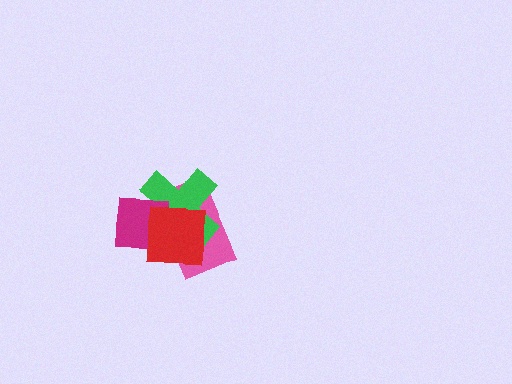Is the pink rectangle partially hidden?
Yes, it is partially covered by another shape.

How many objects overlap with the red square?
3 objects overlap with the red square.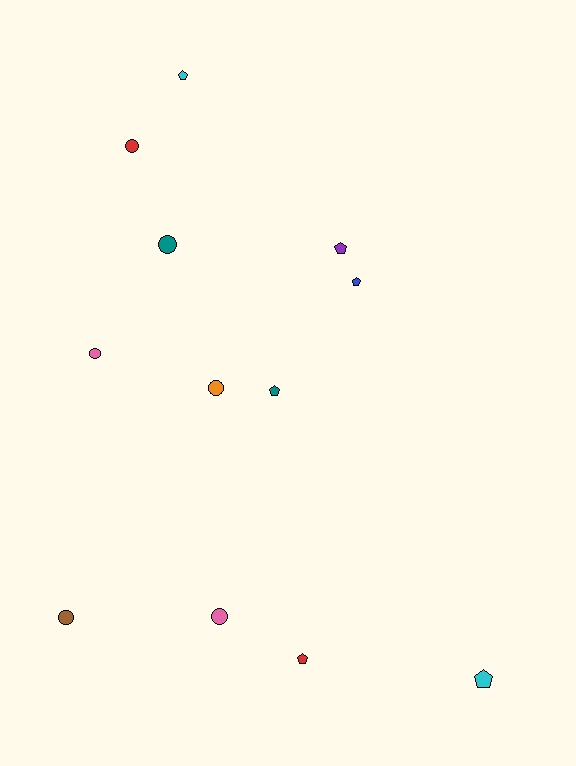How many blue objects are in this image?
There is 1 blue object.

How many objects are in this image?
There are 12 objects.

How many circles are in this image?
There are 6 circles.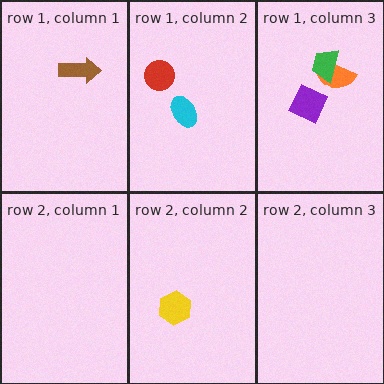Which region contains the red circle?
The row 1, column 2 region.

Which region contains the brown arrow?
The row 1, column 1 region.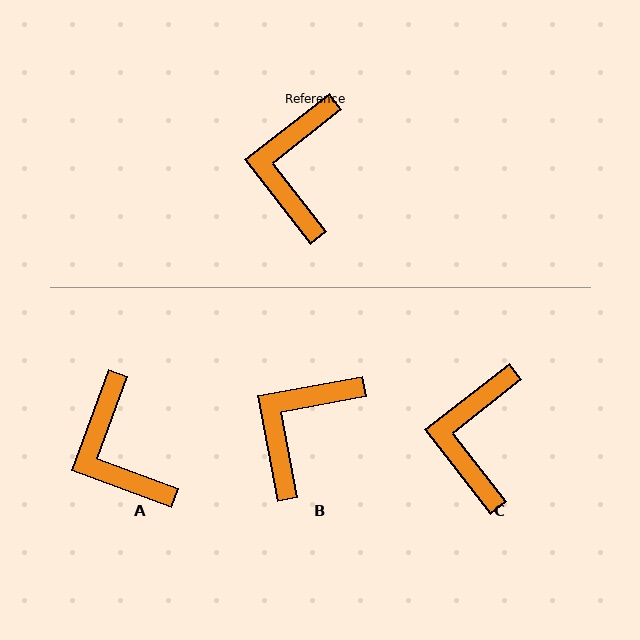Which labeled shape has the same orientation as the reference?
C.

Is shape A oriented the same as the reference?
No, it is off by about 31 degrees.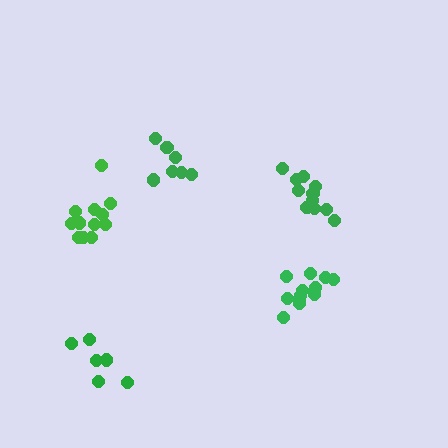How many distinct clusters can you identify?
There are 5 distinct clusters.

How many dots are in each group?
Group 1: 11 dots, Group 2: 7 dots, Group 3: 12 dots, Group 4: 6 dots, Group 5: 12 dots (48 total).